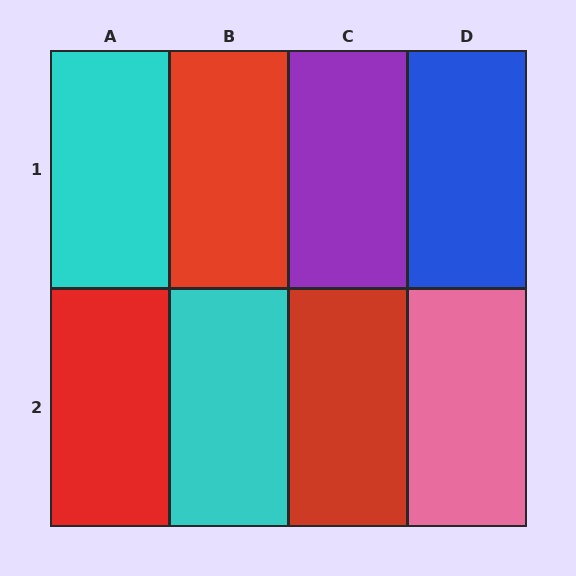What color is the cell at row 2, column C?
Red.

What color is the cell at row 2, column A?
Red.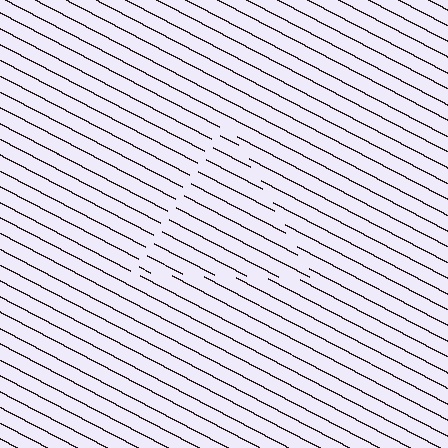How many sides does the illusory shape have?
3 sides — the line-ends trace a triangle.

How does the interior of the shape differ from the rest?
The interior of the shape contains the same grating, shifted by half a period — the contour is defined by the phase discontinuity where line-ends from the inner and outer gratings abut.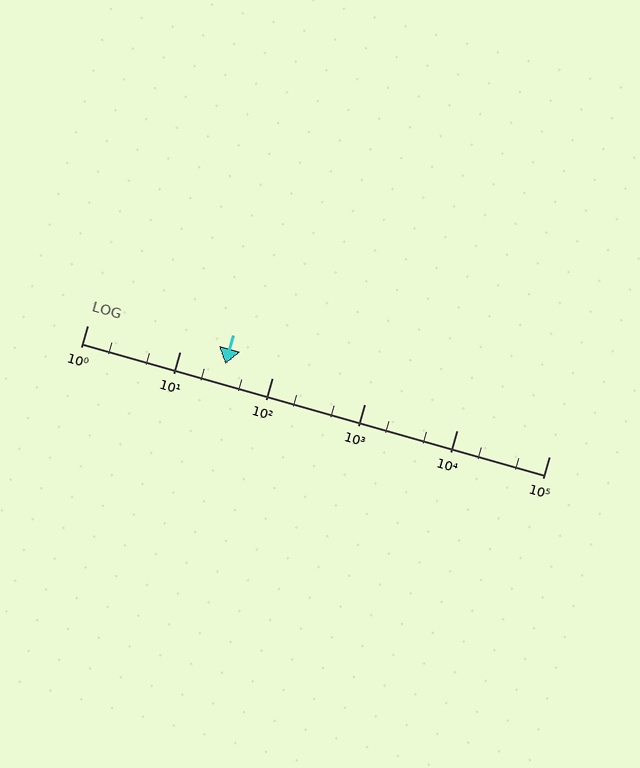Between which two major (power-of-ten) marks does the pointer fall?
The pointer is between 10 and 100.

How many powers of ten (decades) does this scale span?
The scale spans 5 decades, from 1 to 100000.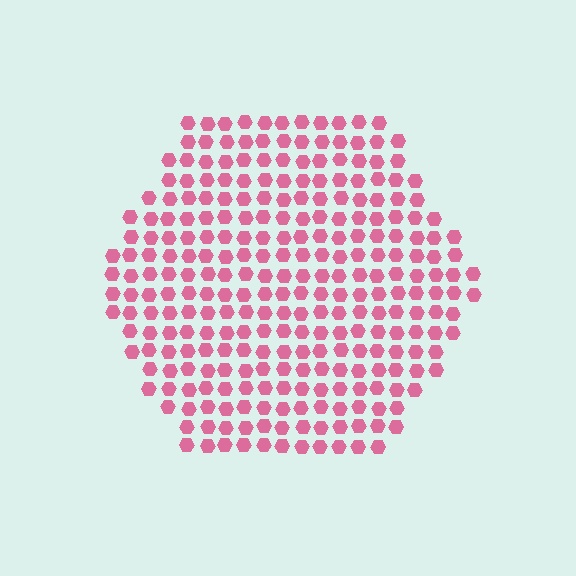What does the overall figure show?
The overall figure shows a hexagon.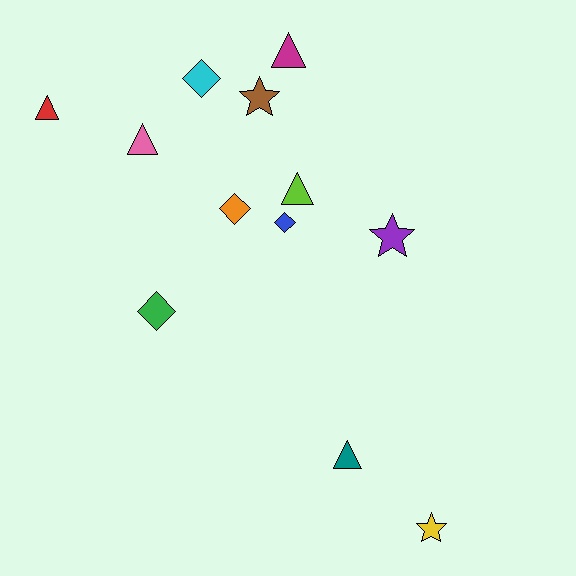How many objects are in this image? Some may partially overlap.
There are 12 objects.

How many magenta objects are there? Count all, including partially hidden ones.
There is 1 magenta object.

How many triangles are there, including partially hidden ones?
There are 5 triangles.